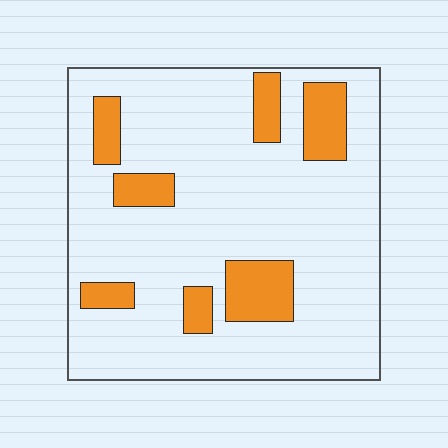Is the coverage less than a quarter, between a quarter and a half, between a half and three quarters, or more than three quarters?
Less than a quarter.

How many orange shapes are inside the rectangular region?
7.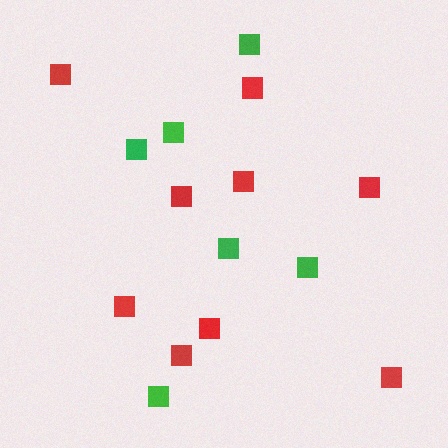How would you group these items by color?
There are 2 groups: one group of red squares (9) and one group of green squares (6).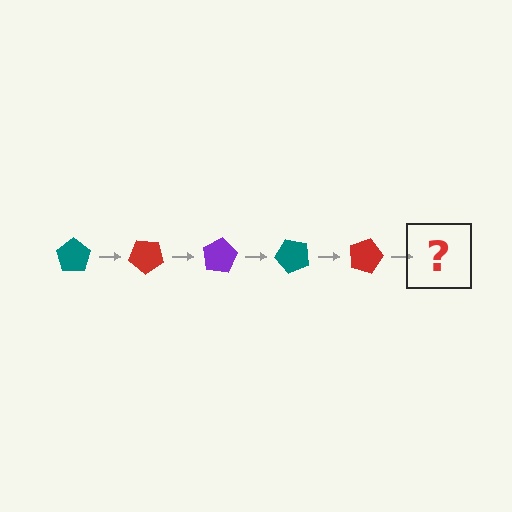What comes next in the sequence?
The next element should be a purple pentagon, rotated 200 degrees from the start.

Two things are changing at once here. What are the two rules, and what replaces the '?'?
The two rules are that it rotates 40 degrees each step and the color cycles through teal, red, and purple. The '?' should be a purple pentagon, rotated 200 degrees from the start.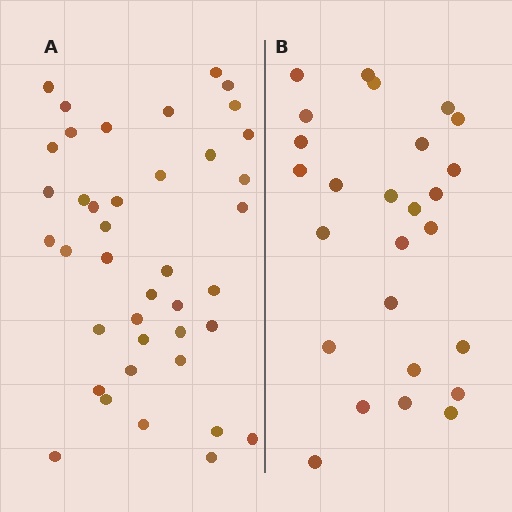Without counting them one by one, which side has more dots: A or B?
Region A (the left region) has more dots.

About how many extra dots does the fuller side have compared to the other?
Region A has approximately 15 more dots than region B.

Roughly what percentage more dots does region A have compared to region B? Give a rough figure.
About 55% more.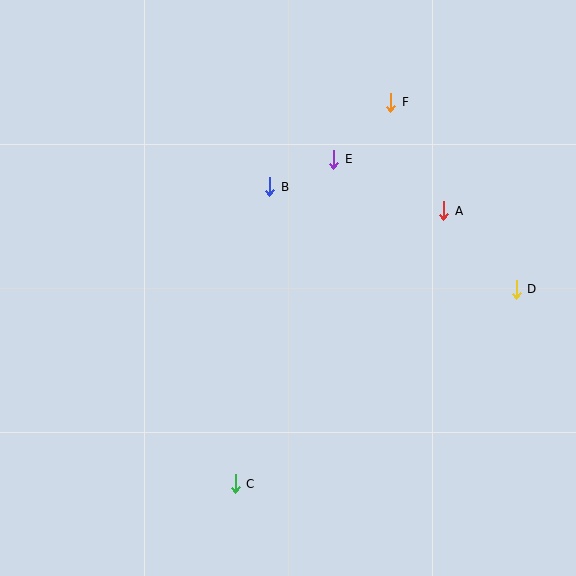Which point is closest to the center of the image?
Point B at (270, 187) is closest to the center.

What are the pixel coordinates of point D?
Point D is at (516, 289).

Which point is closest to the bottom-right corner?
Point D is closest to the bottom-right corner.